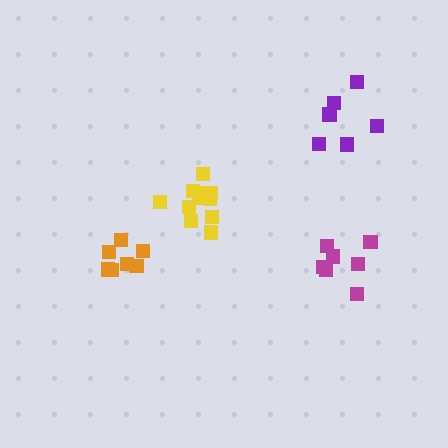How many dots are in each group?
Group 1: 7 dots, Group 2: 7 dots, Group 3: 11 dots, Group 4: 6 dots (31 total).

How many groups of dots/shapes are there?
There are 4 groups.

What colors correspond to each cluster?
The clusters are colored: orange, magenta, yellow, purple.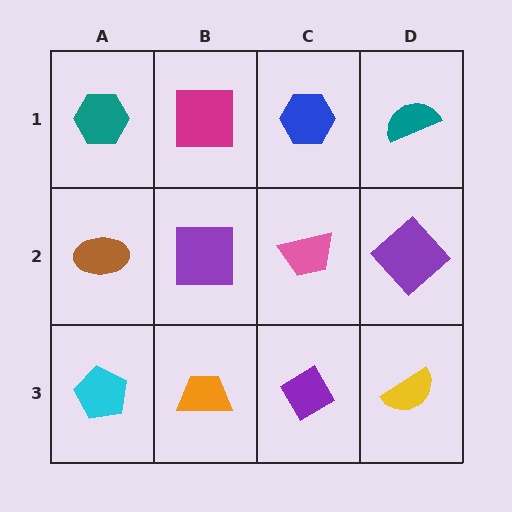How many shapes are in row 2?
4 shapes.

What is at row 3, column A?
A cyan pentagon.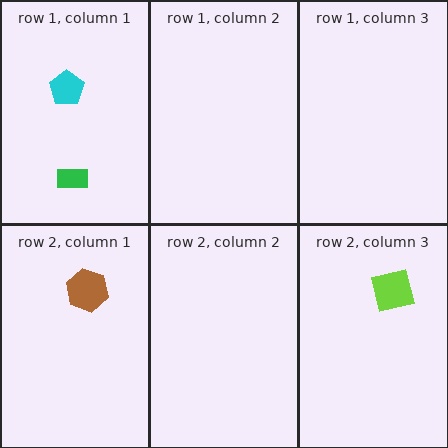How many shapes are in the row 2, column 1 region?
1.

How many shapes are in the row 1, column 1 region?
2.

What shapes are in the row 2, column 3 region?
The lime square.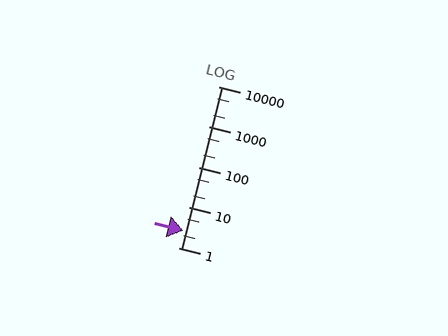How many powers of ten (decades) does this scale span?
The scale spans 4 decades, from 1 to 10000.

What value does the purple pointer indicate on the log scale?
The pointer indicates approximately 2.7.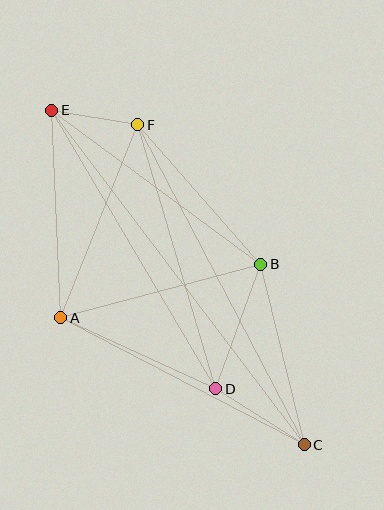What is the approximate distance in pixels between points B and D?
The distance between B and D is approximately 132 pixels.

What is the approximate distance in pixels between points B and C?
The distance between B and C is approximately 186 pixels.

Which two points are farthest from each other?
Points C and E are farthest from each other.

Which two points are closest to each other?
Points E and F are closest to each other.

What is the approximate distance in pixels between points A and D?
The distance between A and D is approximately 170 pixels.